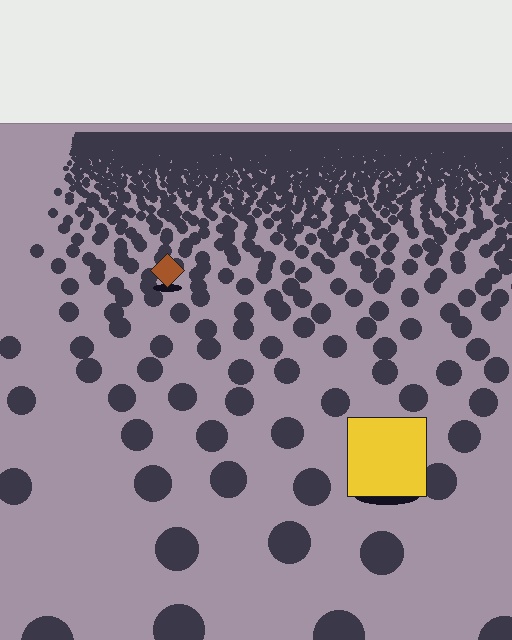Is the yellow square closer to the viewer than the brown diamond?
Yes. The yellow square is closer — you can tell from the texture gradient: the ground texture is coarser near it.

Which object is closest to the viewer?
The yellow square is closest. The texture marks near it are larger and more spread out.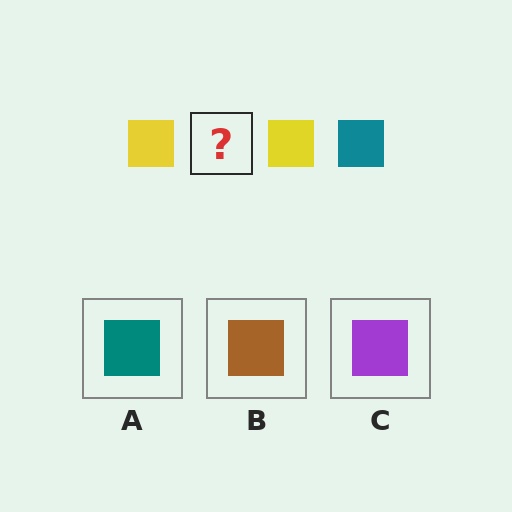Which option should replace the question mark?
Option A.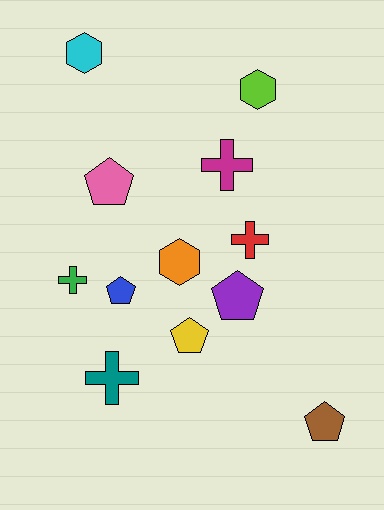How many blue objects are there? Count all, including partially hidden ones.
There is 1 blue object.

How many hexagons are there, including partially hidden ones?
There are 3 hexagons.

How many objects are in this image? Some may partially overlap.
There are 12 objects.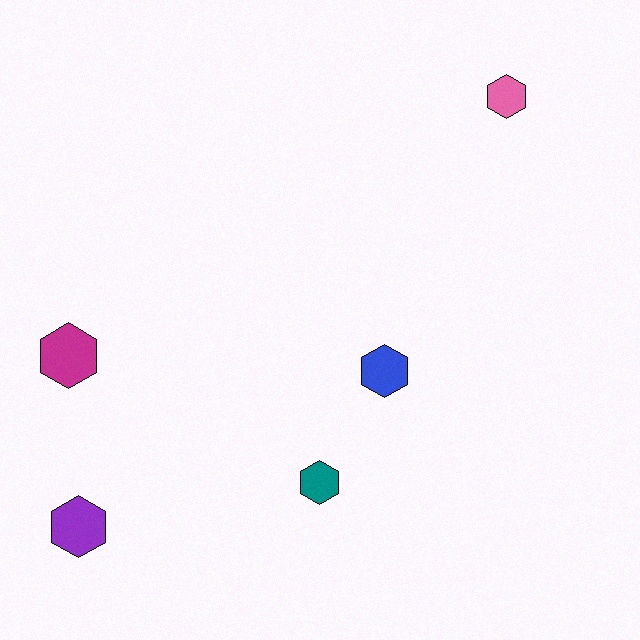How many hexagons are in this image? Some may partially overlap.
There are 5 hexagons.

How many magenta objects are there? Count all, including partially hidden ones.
There is 1 magenta object.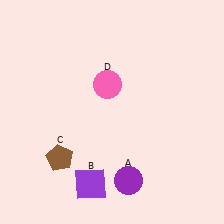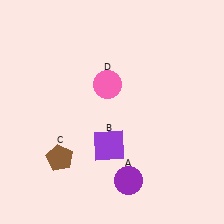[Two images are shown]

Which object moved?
The purple square (B) moved up.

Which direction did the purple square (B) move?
The purple square (B) moved up.